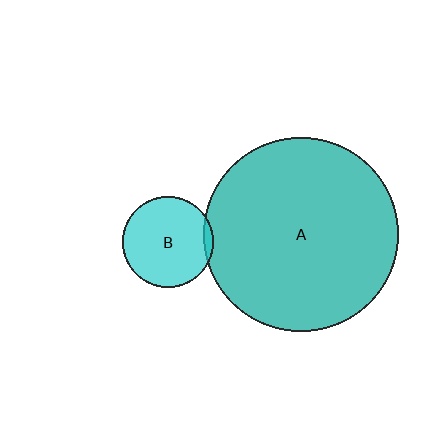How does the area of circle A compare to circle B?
Approximately 4.6 times.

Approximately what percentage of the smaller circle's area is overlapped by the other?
Approximately 5%.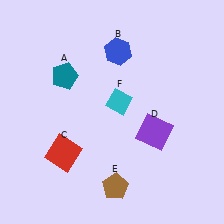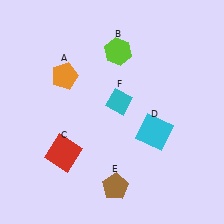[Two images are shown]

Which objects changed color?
A changed from teal to orange. B changed from blue to lime. D changed from purple to cyan.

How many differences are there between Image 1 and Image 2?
There are 3 differences between the two images.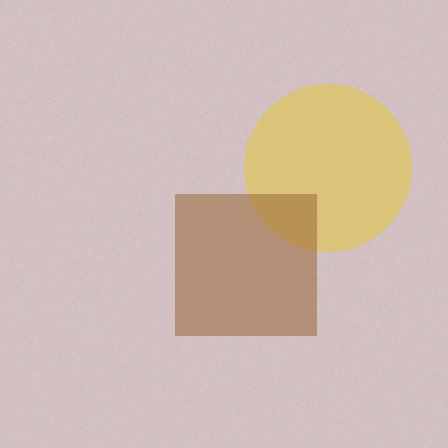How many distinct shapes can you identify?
There are 2 distinct shapes: a yellow circle, a brown square.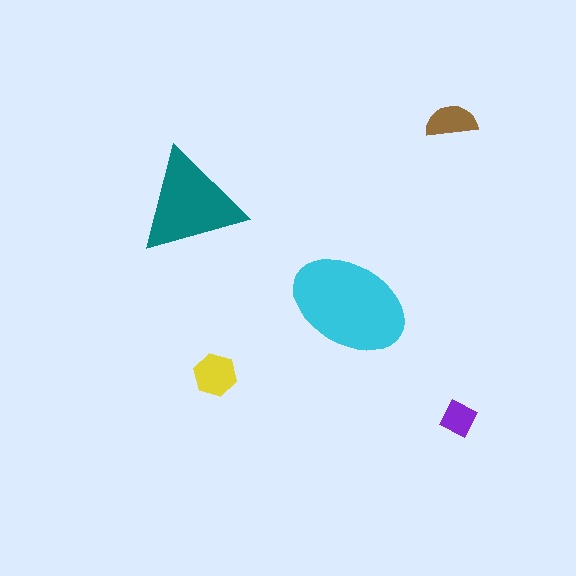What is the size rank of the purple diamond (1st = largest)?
5th.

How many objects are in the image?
There are 5 objects in the image.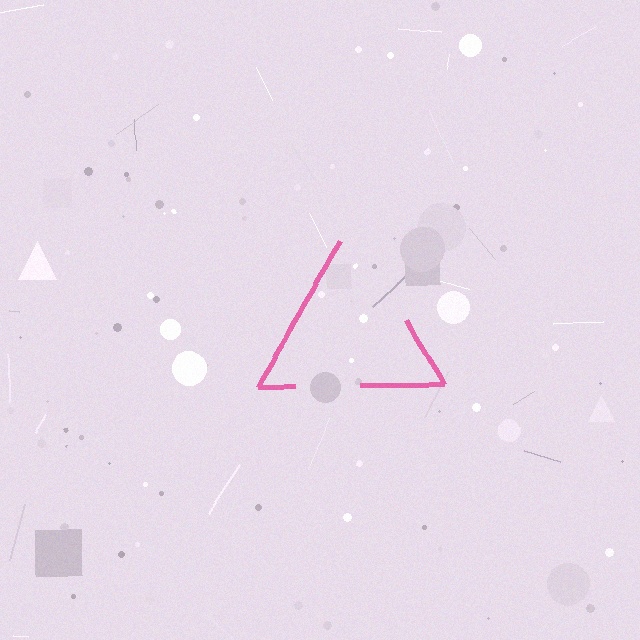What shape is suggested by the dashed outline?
The dashed outline suggests a triangle.